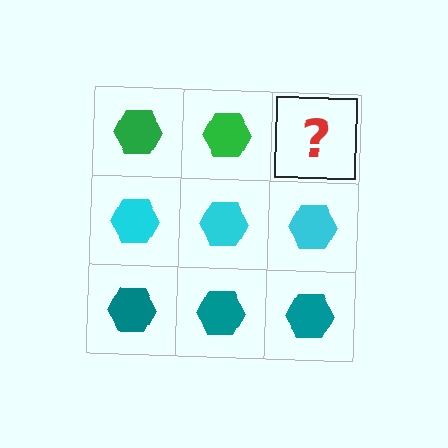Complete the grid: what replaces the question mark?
The question mark should be replaced with a green hexagon.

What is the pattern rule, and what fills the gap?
The rule is that each row has a consistent color. The gap should be filled with a green hexagon.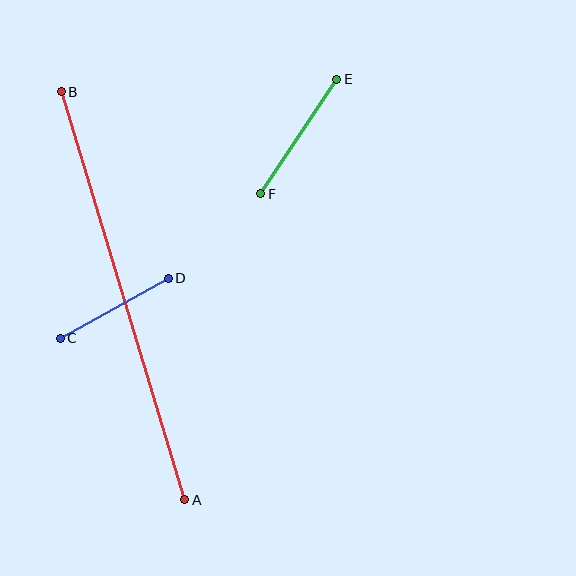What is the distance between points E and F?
The distance is approximately 138 pixels.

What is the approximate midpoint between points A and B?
The midpoint is at approximately (123, 296) pixels.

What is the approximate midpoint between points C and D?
The midpoint is at approximately (114, 308) pixels.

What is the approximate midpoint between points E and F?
The midpoint is at approximately (299, 137) pixels.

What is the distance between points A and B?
The distance is approximately 426 pixels.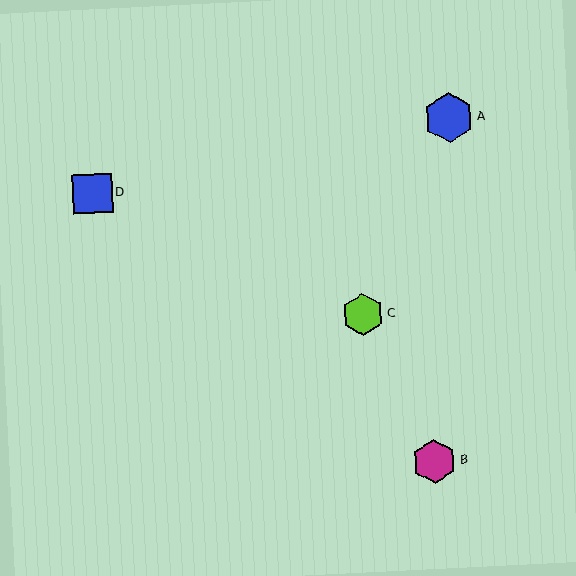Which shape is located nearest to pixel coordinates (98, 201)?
The blue square (labeled D) at (93, 194) is nearest to that location.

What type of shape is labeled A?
Shape A is a blue hexagon.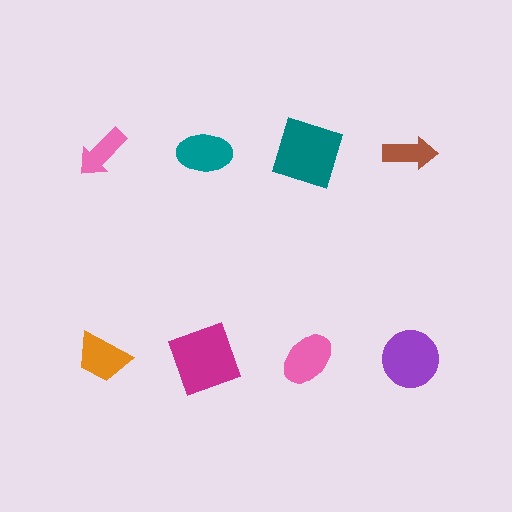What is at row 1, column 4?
A brown arrow.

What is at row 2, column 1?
An orange trapezoid.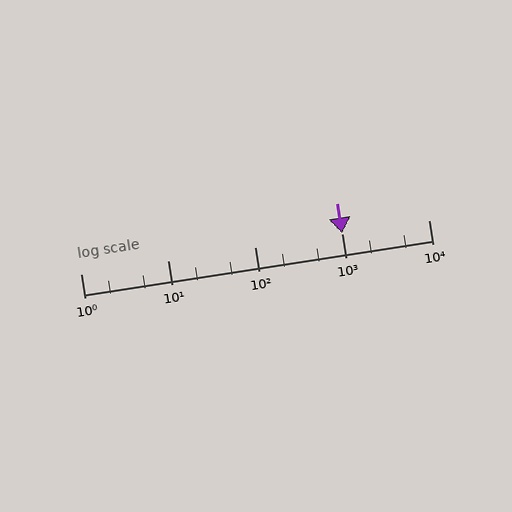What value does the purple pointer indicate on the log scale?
The pointer indicates approximately 1000.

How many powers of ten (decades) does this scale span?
The scale spans 4 decades, from 1 to 10000.